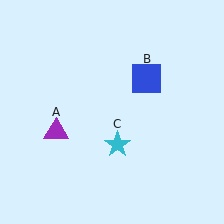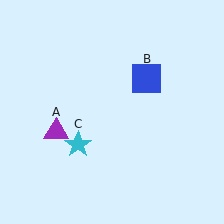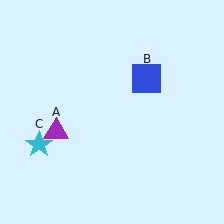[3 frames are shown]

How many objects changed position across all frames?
1 object changed position: cyan star (object C).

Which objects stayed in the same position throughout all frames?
Purple triangle (object A) and blue square (object B) remained stationary.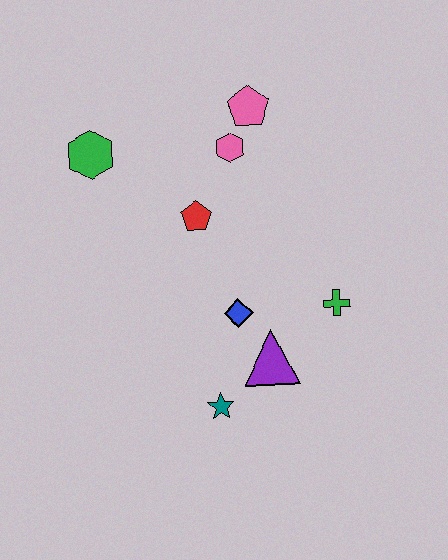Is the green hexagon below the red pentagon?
No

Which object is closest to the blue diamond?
The purple triangle is closest to the blue diamond.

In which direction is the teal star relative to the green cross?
The teal star is to the left of the green cross.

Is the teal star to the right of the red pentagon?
Yes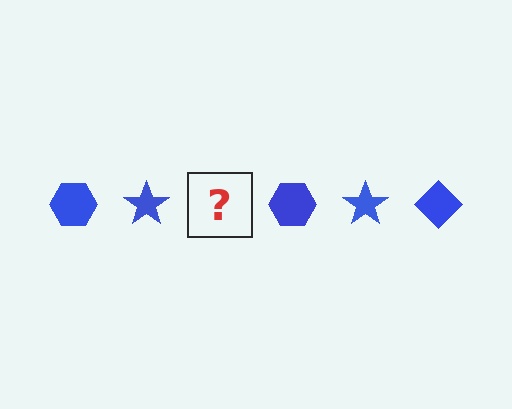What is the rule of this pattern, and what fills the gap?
The rule is that the pattern cycles through hexagon, star, diamond shapes in blue. The gap should be filled with a blue diamond.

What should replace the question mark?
The question mark should be replaced with a blue diamond.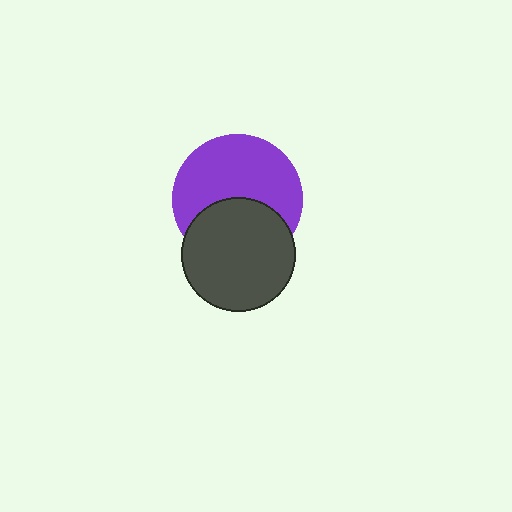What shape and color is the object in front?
The object in front is a dark gray circle.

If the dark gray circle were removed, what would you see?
You would see the complete purple circle.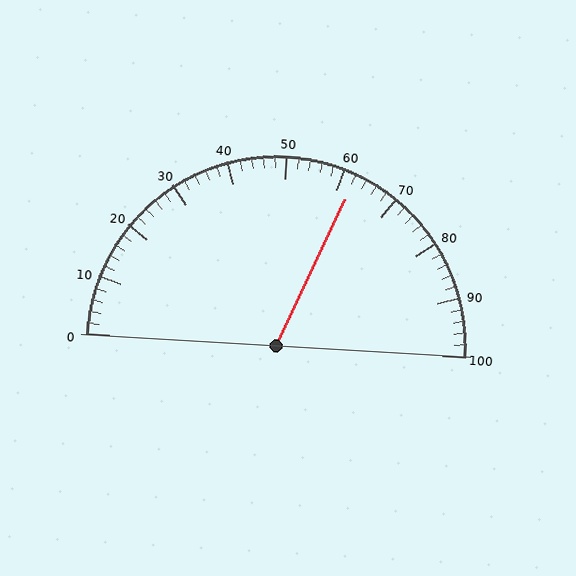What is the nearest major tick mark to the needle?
The nearest major tick mark is 60.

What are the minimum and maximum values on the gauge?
The gauge ranges from 0 to 100.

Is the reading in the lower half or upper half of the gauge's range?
The reading is in the upper half of the range (0 to 100).